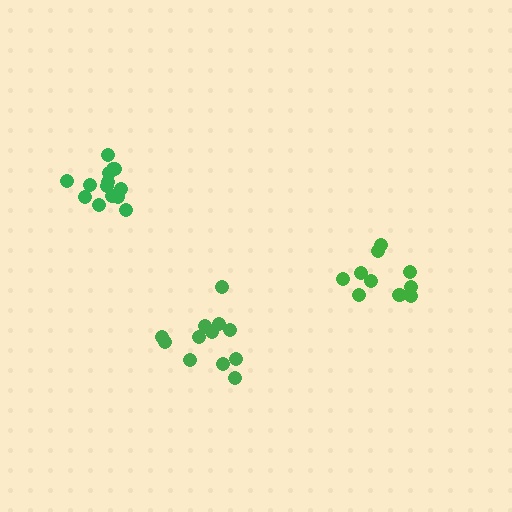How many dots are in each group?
Group 1: 10 dots, Group 2: 12 dots, Group 3: 14 dots (36 total).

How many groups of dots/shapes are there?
There are 3 groups.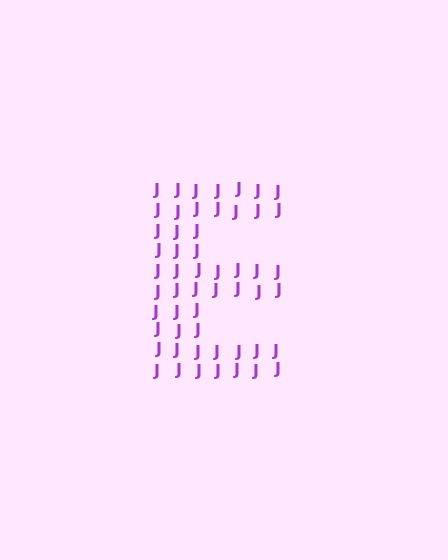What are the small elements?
The small elements are letter J's.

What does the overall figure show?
The overall figure shows the letter E.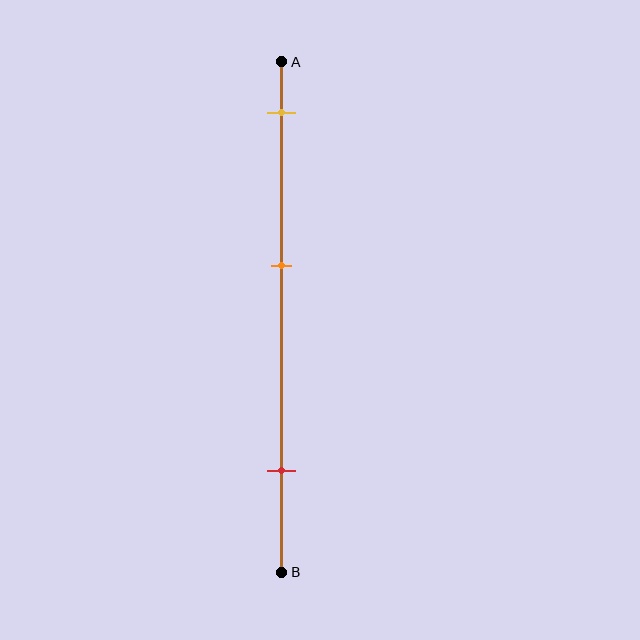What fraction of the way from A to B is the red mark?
The red mark is approximately 80% (0.8) of the way from A to B.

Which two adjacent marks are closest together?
The yellow and orange marks are the closest adjacent pair.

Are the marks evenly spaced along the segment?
Yes, the marks are approximately evenly spaced.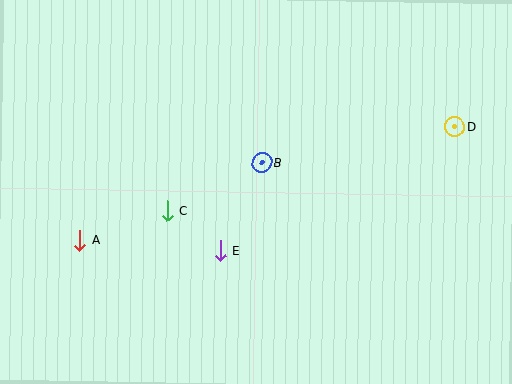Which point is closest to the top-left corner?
Point A is closest to the top-left corner.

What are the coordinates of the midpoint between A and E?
The midpoint between A and E is at (150, 245).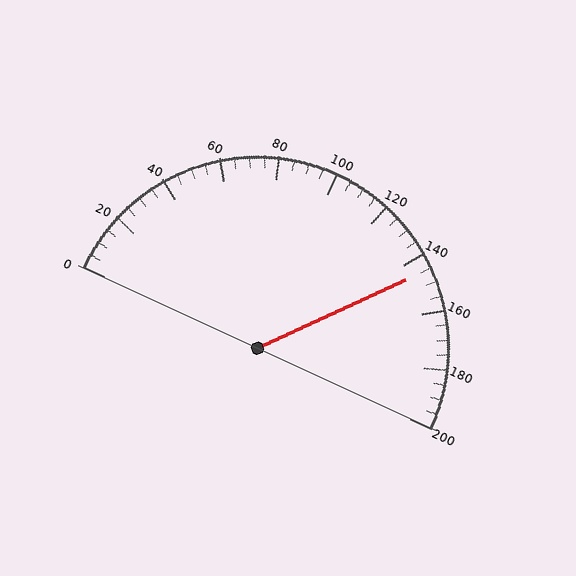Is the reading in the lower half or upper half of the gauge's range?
The reading is in the upper half of the range (0 to 200).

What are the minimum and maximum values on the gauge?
The gauge ranges from 0 to 200.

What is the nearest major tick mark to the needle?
The nearest major tick mark is 140.